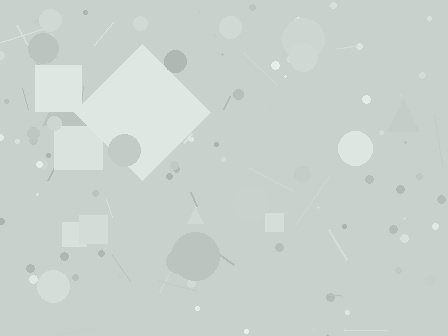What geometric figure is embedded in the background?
A diamond is embedded in the background.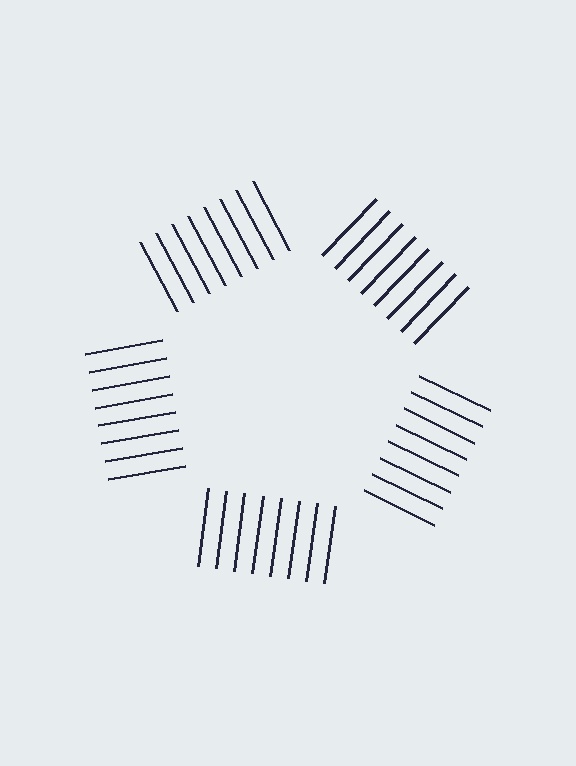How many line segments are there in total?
40 — 8 along each of the 5 edges.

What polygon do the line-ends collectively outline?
An illusory pentagon — the line segments terminate on its edges but no continuous stroke is drawn.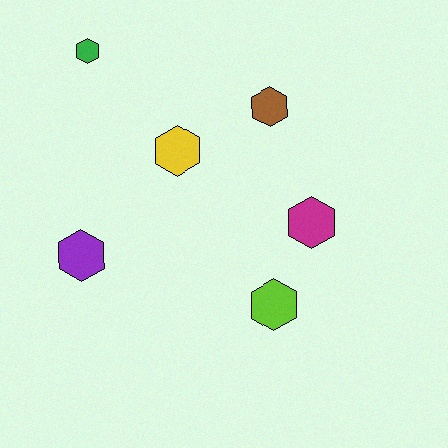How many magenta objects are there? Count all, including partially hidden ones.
There is 1 magenta object.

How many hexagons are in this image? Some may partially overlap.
There are 6 hexagons.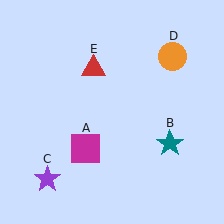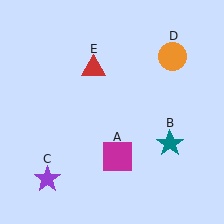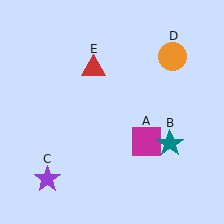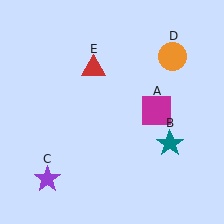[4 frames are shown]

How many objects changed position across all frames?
1 object changed position: magenta square (object A).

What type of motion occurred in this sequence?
The magenta square (object A) rotated counterclockwise around the center of the scene.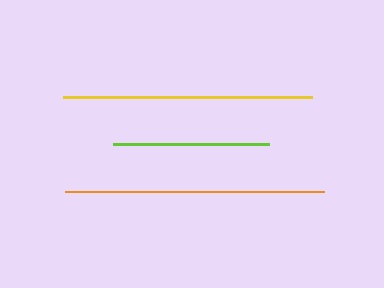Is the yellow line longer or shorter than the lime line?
The yellow line is longer than the lime line.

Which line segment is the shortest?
The lime line is the shortest at approximately 156 pixels.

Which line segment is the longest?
The orange line is the longest at approximately 259 pixels.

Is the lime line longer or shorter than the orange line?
The orange line is longer than the lime line.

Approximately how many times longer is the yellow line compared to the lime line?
The yellow line is approximately 1.6 times the length of the lime line.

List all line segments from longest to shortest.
From longest to shortest: orange, yellow, lime.